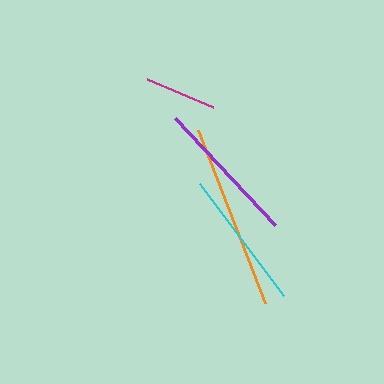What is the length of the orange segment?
The orange segment is approximately 186 pixels long.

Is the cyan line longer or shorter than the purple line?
The purple line is longer than the cyan line.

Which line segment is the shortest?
The magenta line is the shortest at approximately 72 pixels.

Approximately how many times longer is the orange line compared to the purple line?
The orange line is approximately 1.3 times the length of the purple line.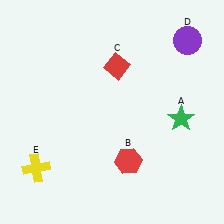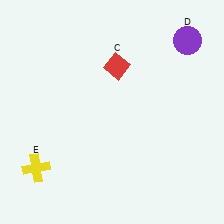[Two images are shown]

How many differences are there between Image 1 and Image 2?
There are 2 differences between the two images.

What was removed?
The red hexagon (B), the green star (A) were removed in Image 2.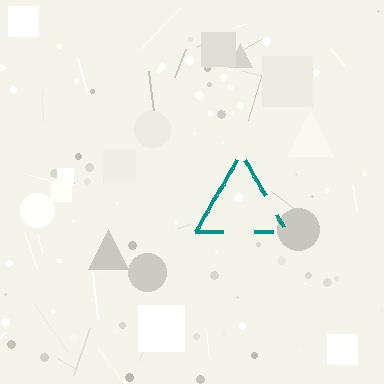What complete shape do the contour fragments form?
The contour fragments form a triangle.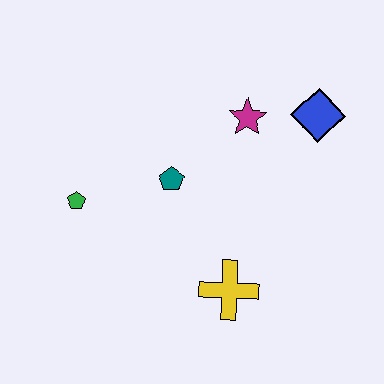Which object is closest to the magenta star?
The blue diamond is closest to the magenta star.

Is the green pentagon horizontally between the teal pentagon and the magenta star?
No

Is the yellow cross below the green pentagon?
Yes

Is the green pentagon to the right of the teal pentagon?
No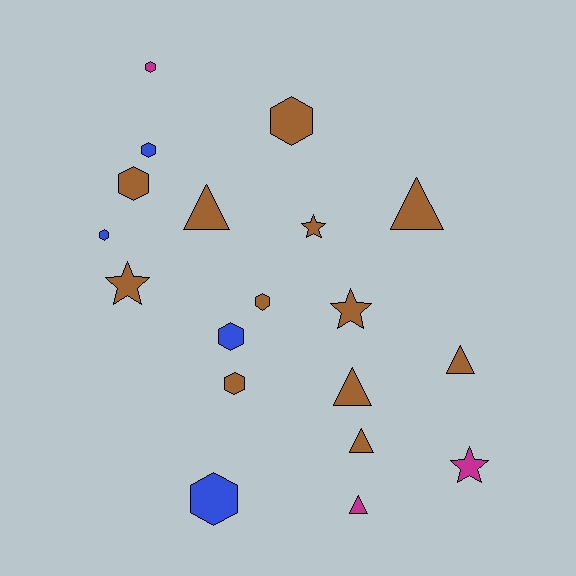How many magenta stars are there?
There is 1 magenta star.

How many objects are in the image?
There are 19 objects.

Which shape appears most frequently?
Hexagon, with 9 objects.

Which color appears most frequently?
Brown, with 12 objects.